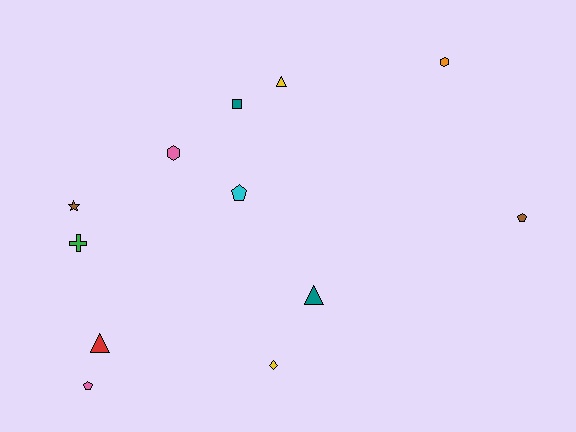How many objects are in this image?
There are 12 objects.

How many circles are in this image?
There are no circles.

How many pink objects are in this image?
There are 2 pink objects.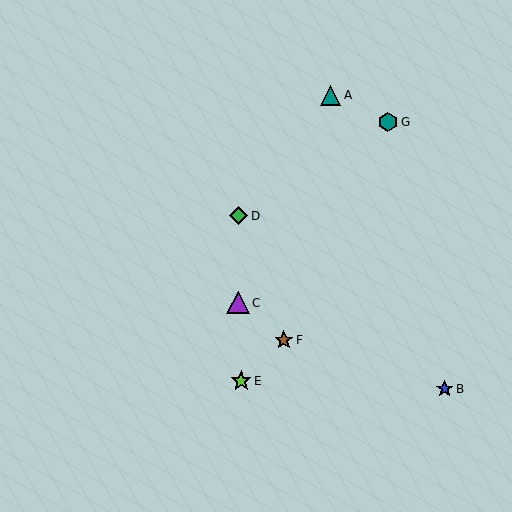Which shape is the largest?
The purple triangle (labeled C) is the largest.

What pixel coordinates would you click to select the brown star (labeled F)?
Click at (284, 340) to select the brown star F.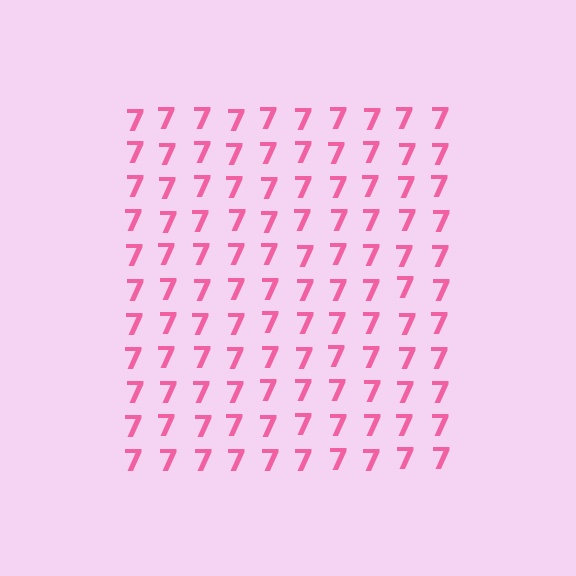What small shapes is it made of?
It is made of small digit 7's.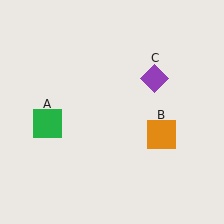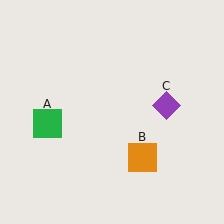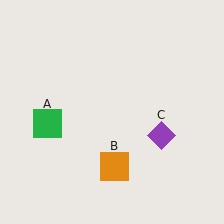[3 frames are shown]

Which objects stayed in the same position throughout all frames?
Green square (object A) remained stationary.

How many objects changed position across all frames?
2 objects changed position: orange square (object B), purple diamond (object C).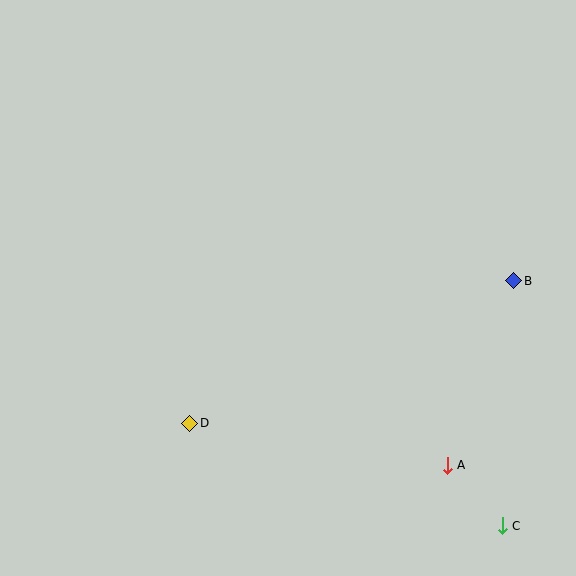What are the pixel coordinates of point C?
Point C is at (502, 526).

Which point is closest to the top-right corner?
Point B is closest to the top-right corner.